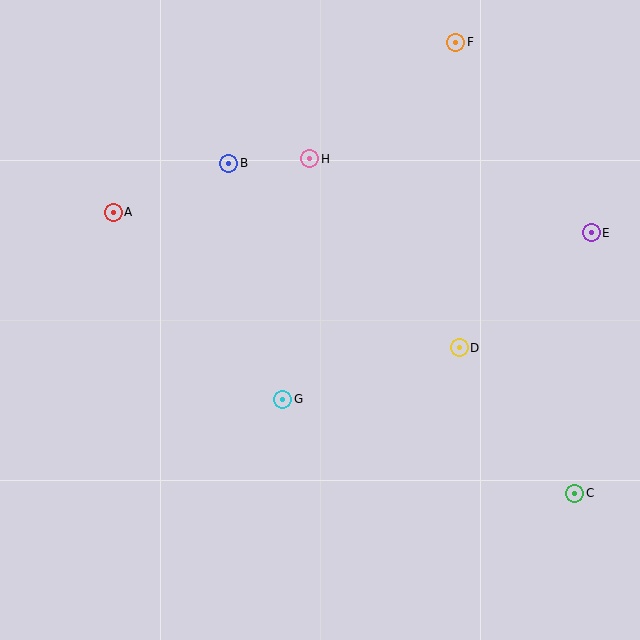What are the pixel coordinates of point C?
Point C is at (575, 493).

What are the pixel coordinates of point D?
Point D is at (459, 348).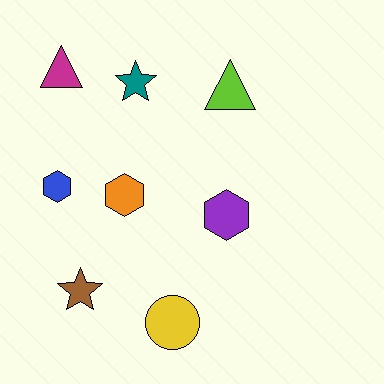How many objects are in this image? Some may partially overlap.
There are 8 objects.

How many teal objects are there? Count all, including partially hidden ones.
There is 1 teal object.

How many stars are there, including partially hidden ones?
There are 2 stars.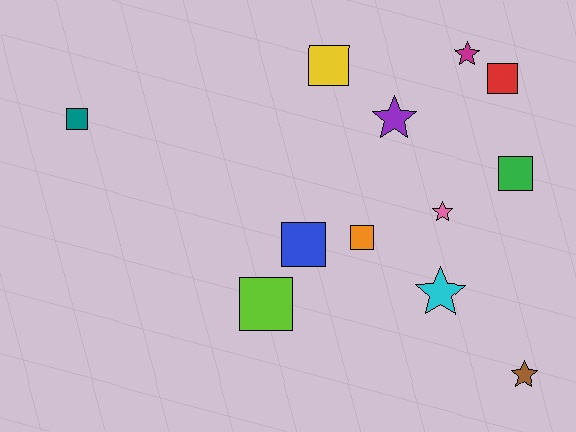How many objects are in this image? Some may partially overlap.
There are 12 objects.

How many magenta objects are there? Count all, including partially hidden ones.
There is 1 magenta object.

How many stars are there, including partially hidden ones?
There are 5 stars.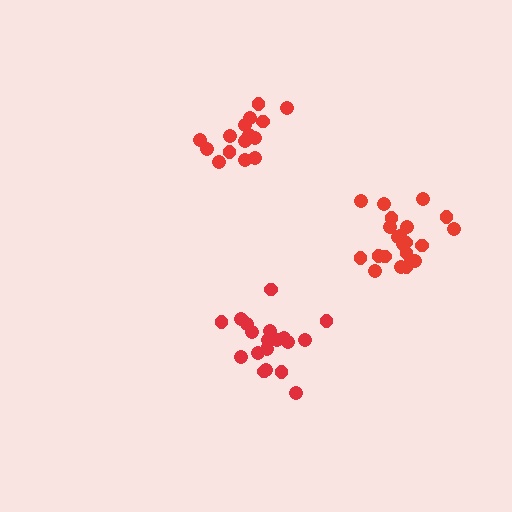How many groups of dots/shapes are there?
There are 3 groups.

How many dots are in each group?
Group 1: 15 dots, Group 2: 20 dots, Group 3: 21 dots (56 total).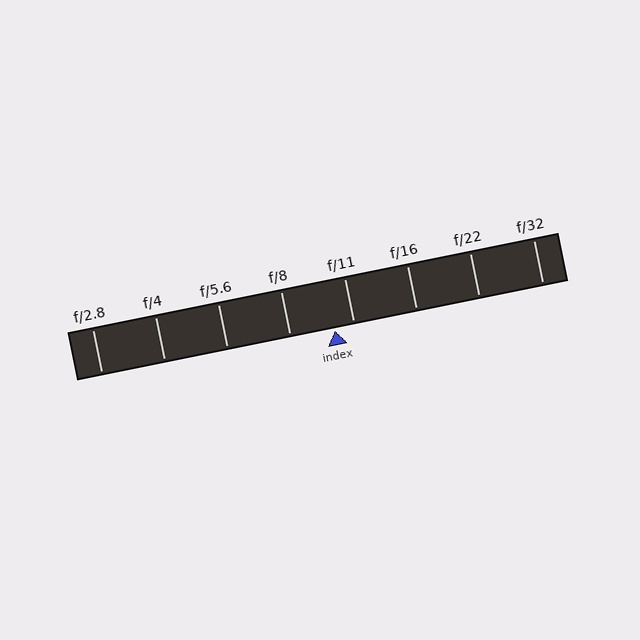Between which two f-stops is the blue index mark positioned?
The index mark is between f/8 and f/11.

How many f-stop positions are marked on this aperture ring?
There are 8 f-stop positions marked.